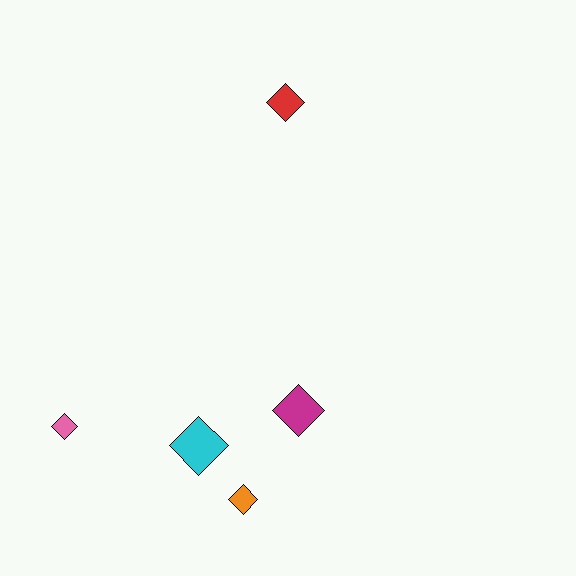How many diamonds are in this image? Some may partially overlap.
There are 5 diamonds.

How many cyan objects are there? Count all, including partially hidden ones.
There is 1 cyan object.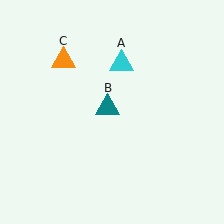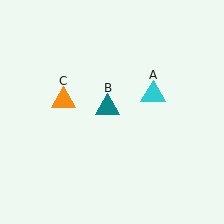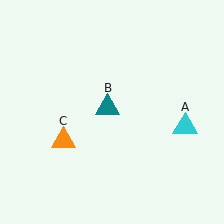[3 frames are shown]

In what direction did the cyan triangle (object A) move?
The cyan triangle (object A) moved down and to the right.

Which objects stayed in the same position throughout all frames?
Teal triangle (object B) remained stationary.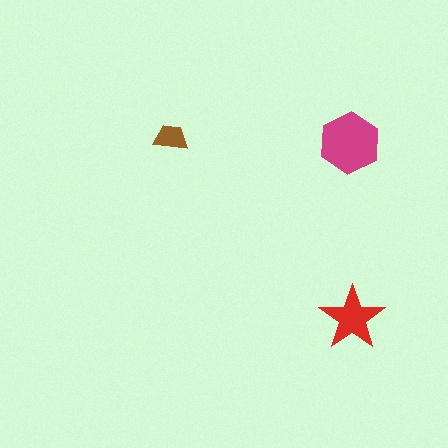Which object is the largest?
The magenta hexagon.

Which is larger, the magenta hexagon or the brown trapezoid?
The magenta hexagon.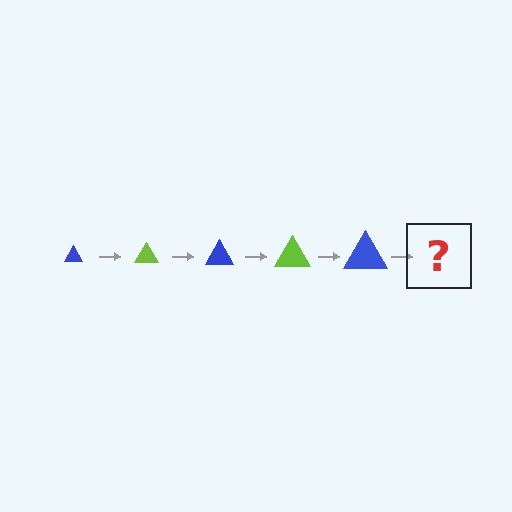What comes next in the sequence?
The next element should be a lime triangle, larger than the previous one.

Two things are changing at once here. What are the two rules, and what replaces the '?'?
The two rules are that the triangle grows larger each step and the color cycles through blue and lime. The '?' should be a lime triangle, larger than the previous one.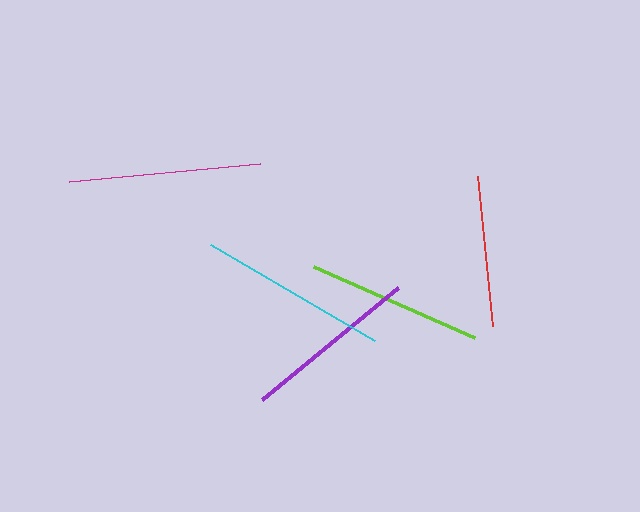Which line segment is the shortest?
The red line is the shortest at approximately 150 pixels.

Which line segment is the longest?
The magenta line is the longest at approximately 191 pixels.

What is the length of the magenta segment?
The magenta segment is approximately 191 pixels long.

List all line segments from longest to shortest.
From longest to shortest: magenta, cyan, lime, purple, red.